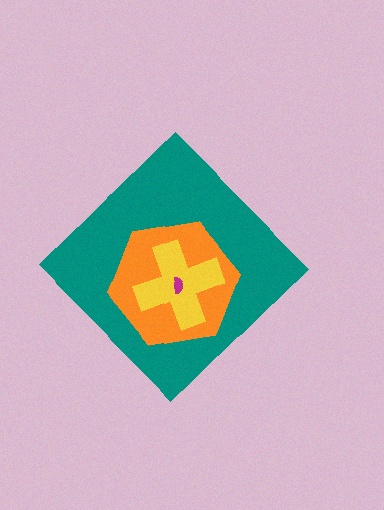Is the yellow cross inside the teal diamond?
Yes.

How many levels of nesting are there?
4.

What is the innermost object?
The magenta semicircle.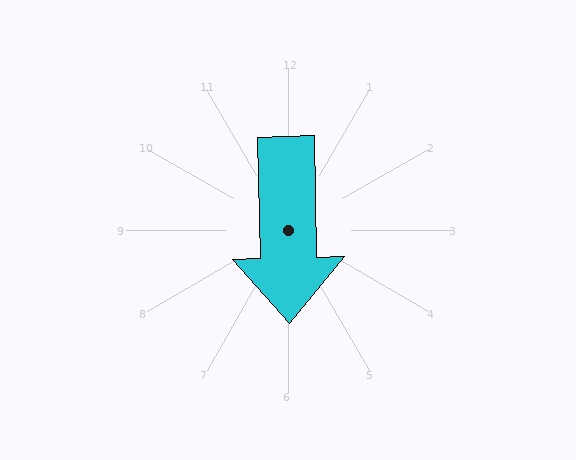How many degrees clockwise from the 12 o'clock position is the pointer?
Approximately 179 degrees.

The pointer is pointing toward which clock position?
Roughly 6 o'clock.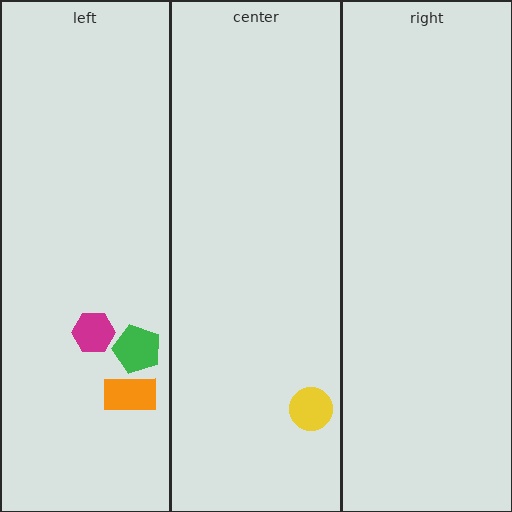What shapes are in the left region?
The magenta hexagon, the orange rectangle, the green pentagon.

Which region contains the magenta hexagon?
The left region.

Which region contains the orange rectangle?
The left region.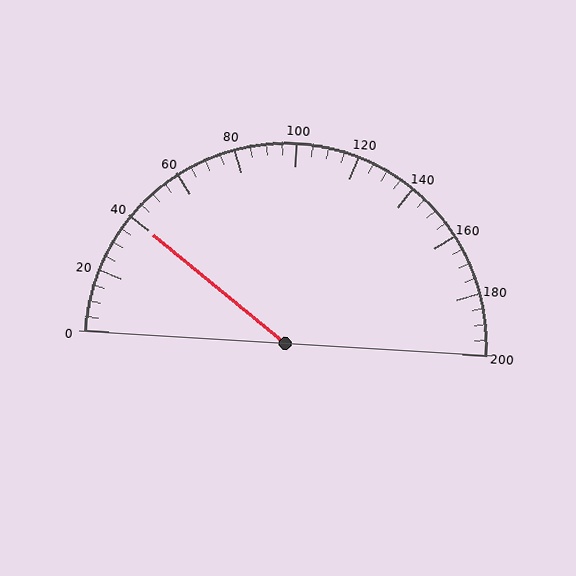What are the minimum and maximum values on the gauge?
The gauge ranges from 0 to 200.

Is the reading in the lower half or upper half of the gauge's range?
The reading is in the lower half of the range (0 to 200).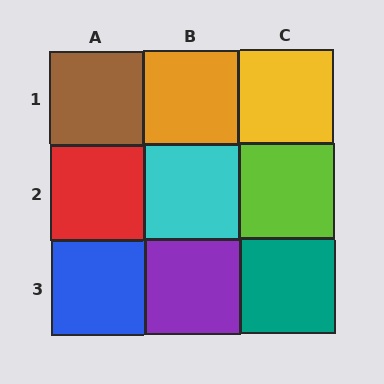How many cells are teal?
1 cell is teal.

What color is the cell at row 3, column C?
Teal.